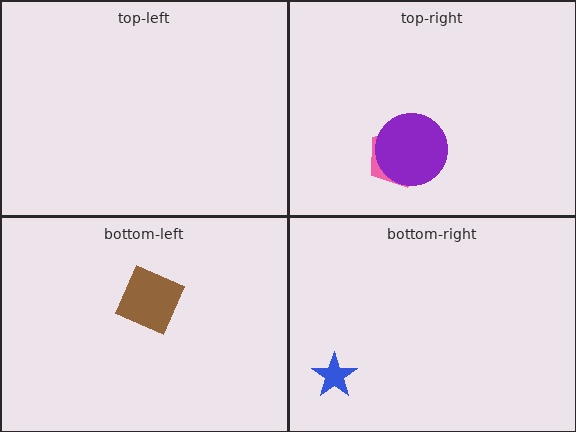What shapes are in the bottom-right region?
The blue star.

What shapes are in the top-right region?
The pink pentagon, the purple circle.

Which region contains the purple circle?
The top-right region.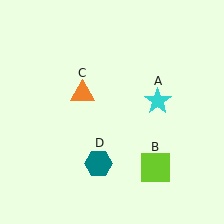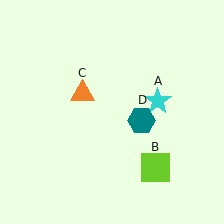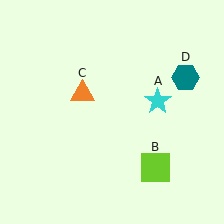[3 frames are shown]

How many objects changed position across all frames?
1 object changed position: teal hexagon (object D).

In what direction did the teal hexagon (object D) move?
The teal hexagon (object D) moved up and to the right.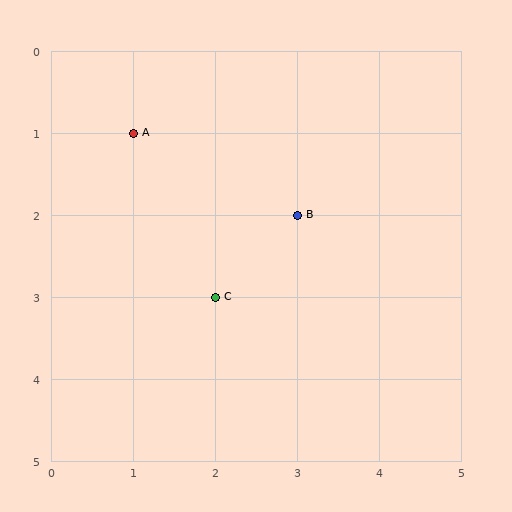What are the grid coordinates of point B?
Point B is at grid coordinates (3, 2).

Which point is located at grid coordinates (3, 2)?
Point B is at (3, 2).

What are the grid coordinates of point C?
Point C is at grid coordinates (2, 3).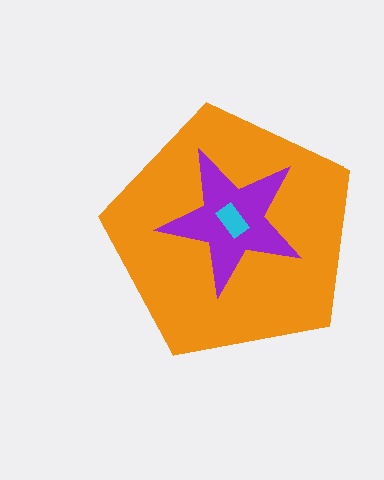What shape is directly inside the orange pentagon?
The purple star.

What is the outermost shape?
The orange pentagon.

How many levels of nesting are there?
3.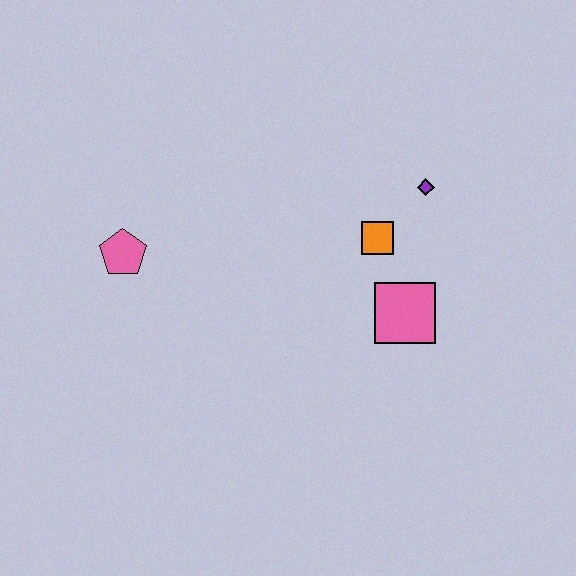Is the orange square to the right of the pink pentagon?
Yes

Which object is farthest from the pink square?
The pink pentagon is farthest from the pink square.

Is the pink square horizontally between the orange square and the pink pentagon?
No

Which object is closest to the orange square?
The purple diamond is closest to the orange square.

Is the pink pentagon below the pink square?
No